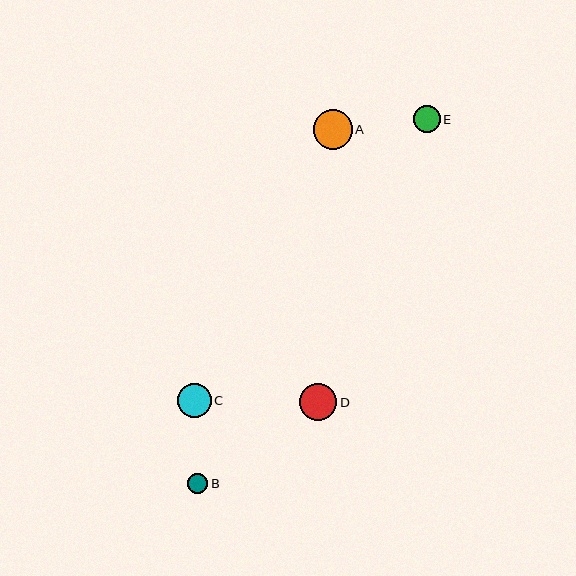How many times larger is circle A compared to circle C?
Circle A is approximately 1.2 times the size of circle C.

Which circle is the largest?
Circle A is the largest with a size of approximately 39 pixels.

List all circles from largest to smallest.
From largest to smallest: A, D, C, E, B.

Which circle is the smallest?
Circle B is the smallest with a size of approximately 21 pixels.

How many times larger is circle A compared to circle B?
Circle A is approximately 1.9 times the size of circle B.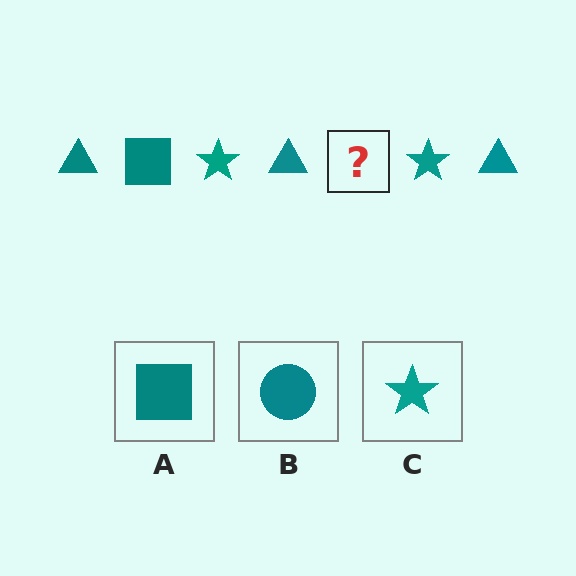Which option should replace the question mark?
Option A.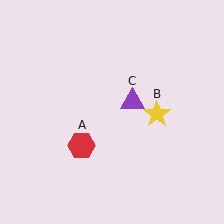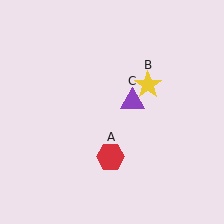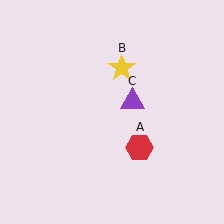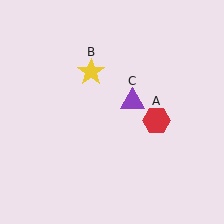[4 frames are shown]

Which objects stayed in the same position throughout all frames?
Purple triangle (object C) remained stationary.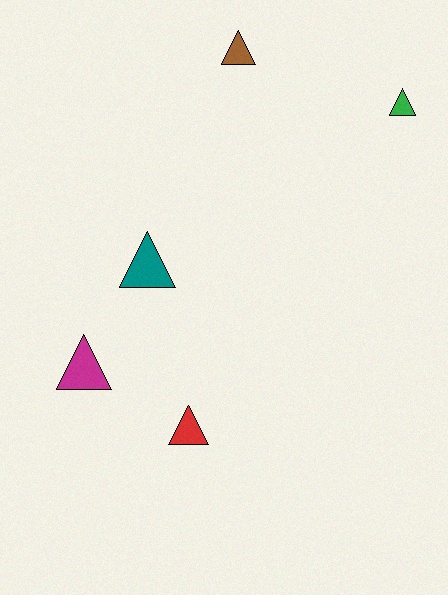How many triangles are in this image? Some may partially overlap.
There are 5 triangles.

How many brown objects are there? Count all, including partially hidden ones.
There is 1 brown object.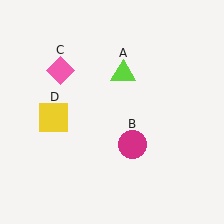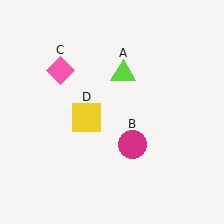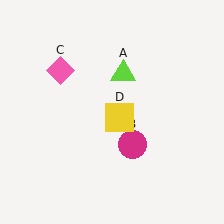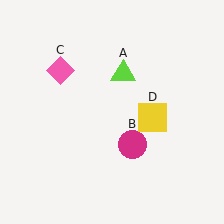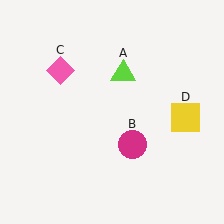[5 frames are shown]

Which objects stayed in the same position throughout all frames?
Lime triangle (object A) and magenta circle (object B) and pink diamond (object C) remained stationary.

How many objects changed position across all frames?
1 object changed position: yellow square (object D).